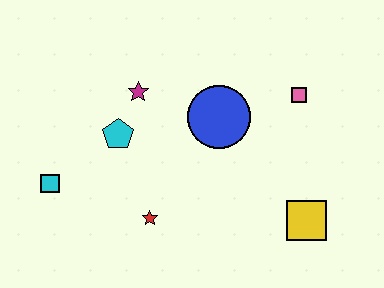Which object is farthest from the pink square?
The cyan square is farthest from the pink square.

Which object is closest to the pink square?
The blue circle is closest to the pink square.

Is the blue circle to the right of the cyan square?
Yes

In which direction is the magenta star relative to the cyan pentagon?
The magenta star is above the cyan pentagon.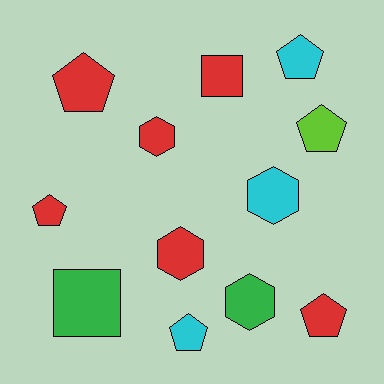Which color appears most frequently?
Red, with 6 objects.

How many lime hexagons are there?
There are no lime hexagons.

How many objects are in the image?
There are 12 objects.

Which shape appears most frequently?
Pentagon, with 6 objects.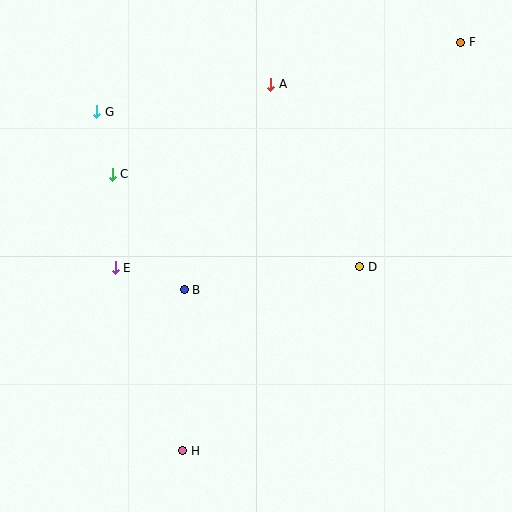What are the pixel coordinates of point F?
Point F is at (461, 42).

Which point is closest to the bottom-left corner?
Point H is closest to the bottom-left corner.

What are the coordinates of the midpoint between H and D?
The midpoint between H and D is at (271, 359).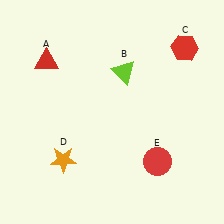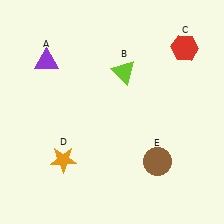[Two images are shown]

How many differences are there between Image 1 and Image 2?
There are 2 differences between the two images.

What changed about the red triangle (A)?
In Image 1, A is red. In Image 2, it changed to purple.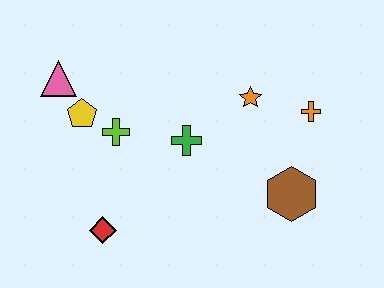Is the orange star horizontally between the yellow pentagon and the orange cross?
Yes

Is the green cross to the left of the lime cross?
No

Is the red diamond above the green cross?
No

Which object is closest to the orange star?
The orange cross is closest to the orange star.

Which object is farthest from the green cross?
The pink triangle is farthest from the green cross.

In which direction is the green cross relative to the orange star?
The green cross is to the left of the orange star.